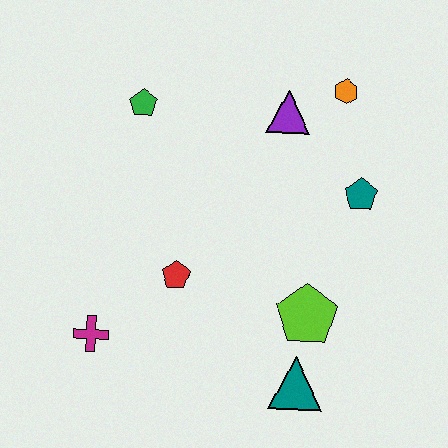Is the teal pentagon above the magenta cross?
Yes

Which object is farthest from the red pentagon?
The orange hexagon is farthest from the red pentagon.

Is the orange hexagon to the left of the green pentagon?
No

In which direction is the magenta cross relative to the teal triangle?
The magenta cross is to the left of the teal triangle.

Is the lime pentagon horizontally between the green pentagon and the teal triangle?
No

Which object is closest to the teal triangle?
The lime pentagon is closest to the teal triangle.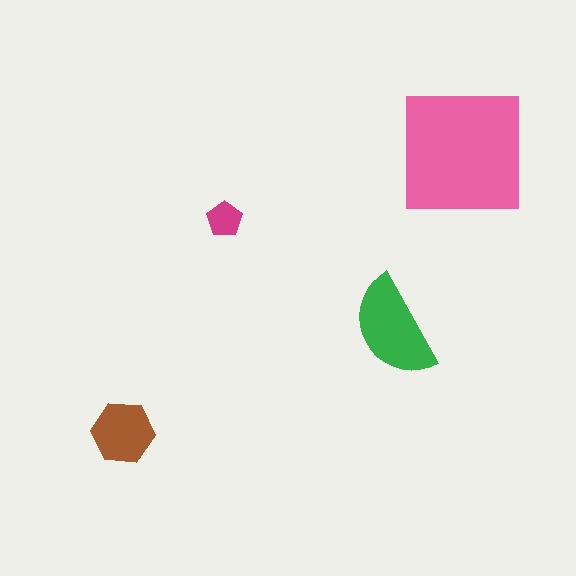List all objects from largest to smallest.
The pink square, the green semicircle, the brown hexagon, the magenta pentagon.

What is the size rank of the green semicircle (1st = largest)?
2nd.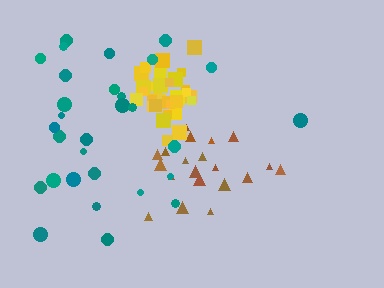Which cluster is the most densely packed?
Yellow.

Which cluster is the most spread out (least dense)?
Teal.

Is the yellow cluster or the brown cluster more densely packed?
Yellow.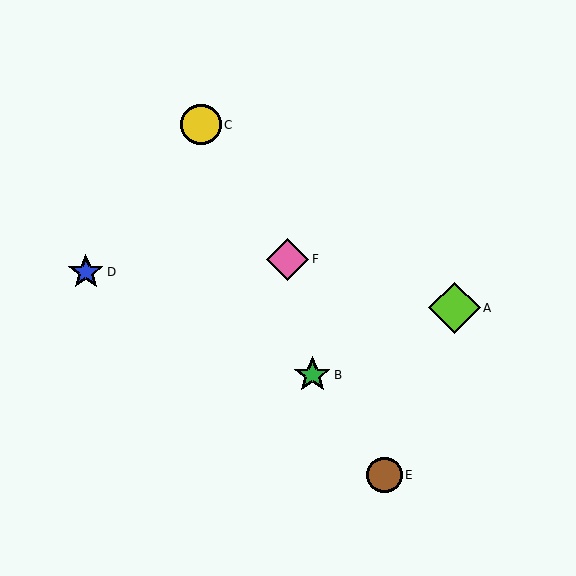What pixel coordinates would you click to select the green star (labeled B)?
Click at (312, 375) to select the green star B.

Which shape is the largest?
The lime diamond (labeled A) is the largest.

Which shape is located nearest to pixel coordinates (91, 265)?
The blue star (labeled D) at (86, 272) is nearest to that location.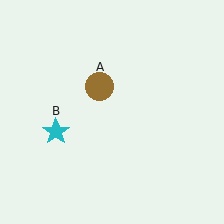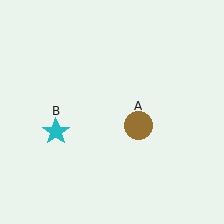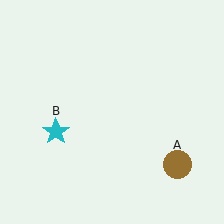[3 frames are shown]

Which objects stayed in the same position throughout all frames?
Cyan star (object B) remained stationary.